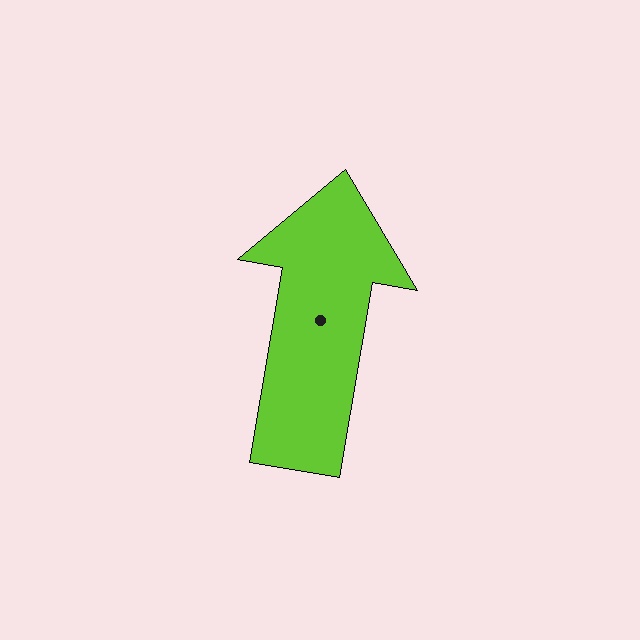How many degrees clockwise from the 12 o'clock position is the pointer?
Approximately 10 degrees.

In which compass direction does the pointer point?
North.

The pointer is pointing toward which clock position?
Roughly 12 o'clock.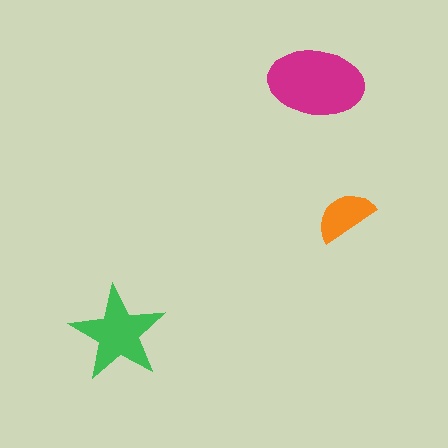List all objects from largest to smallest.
The magenta ellipse, the green star, the orange semicircle.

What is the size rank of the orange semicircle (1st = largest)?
3rd.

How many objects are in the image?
There are 3 objects in the image.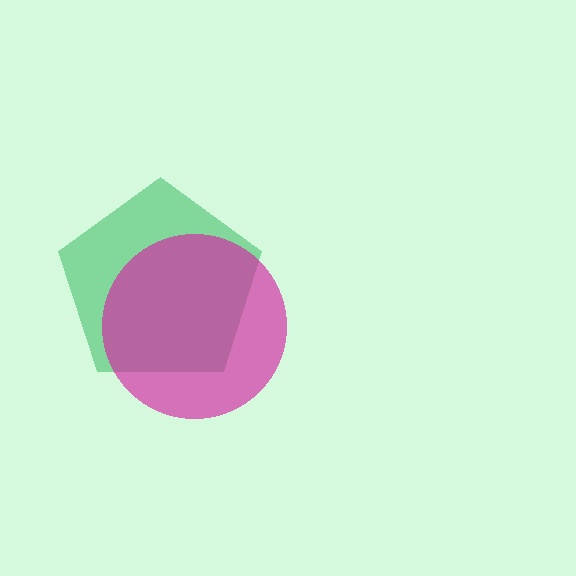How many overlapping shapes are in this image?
There are 2 overlapping shapes in the image.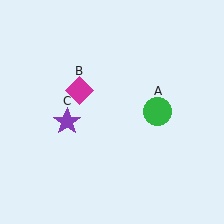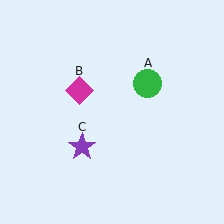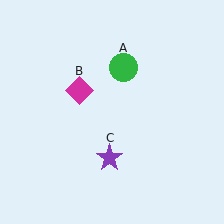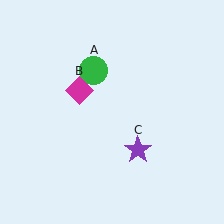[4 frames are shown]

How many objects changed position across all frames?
2 objects changed position: green circle (object A), purple star (object C).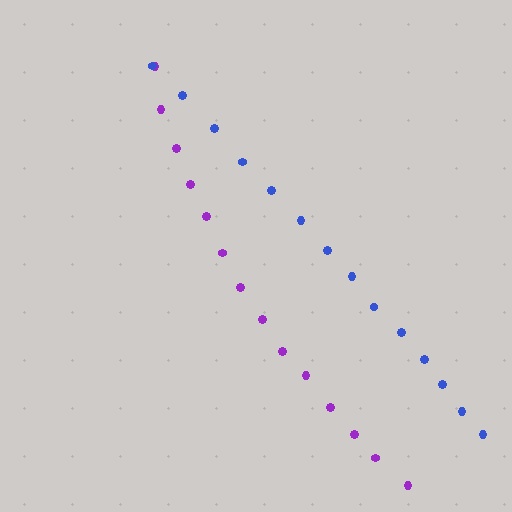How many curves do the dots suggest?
There are 2 distinct paths.